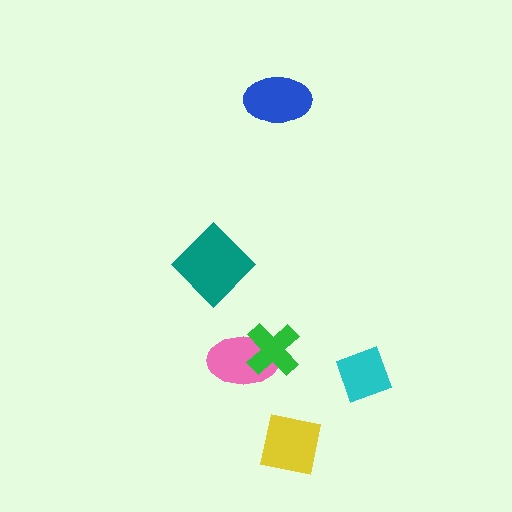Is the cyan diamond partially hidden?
No, no other shape covers it.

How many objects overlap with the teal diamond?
0 objects overlap with the teal diamond.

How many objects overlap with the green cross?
1 object overlaps with the green cross.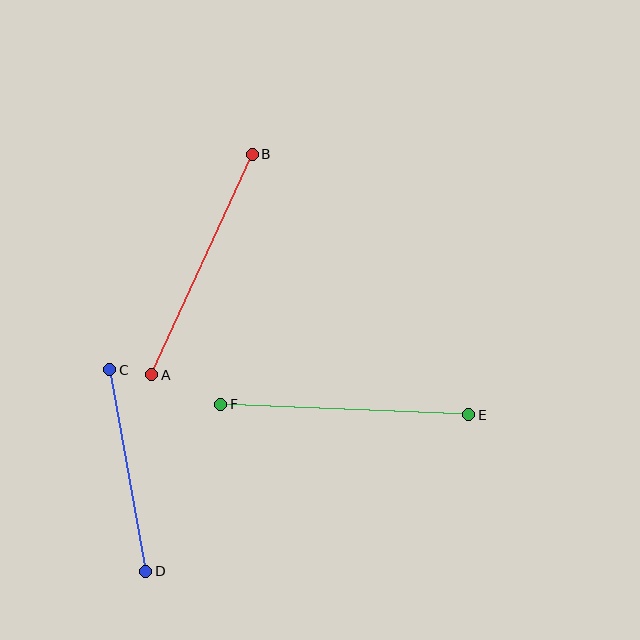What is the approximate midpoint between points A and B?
The midpoint is at approximately (202, 264) pixels.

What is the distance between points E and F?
The distance is approximately 248 pixels.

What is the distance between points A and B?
The distance is approximately 242 pixels.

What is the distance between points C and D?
The distance is approximately 205 pixels.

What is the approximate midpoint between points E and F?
The midpoint is at approximately (345, 409) pixels.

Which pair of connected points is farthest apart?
Points E and F are farthest apart.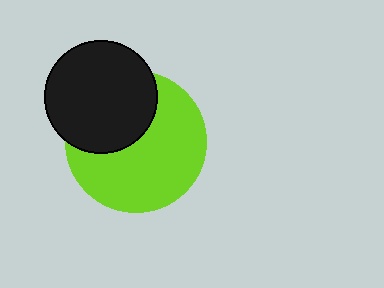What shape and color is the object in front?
The object in front is a black circle.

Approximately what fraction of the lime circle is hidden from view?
Roughly 36% of the lime circle is hidden behind the black circle.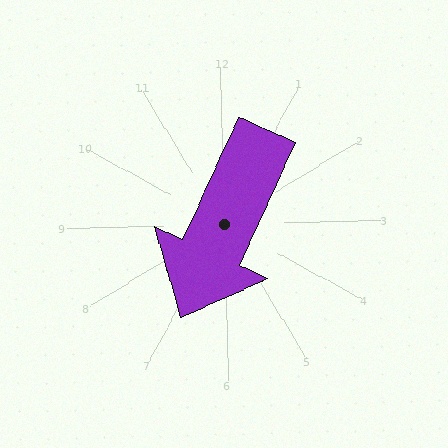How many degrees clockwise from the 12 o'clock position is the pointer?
Approximately 206 degrees.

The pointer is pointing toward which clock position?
Roughly 7 o'clock.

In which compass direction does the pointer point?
Southwest.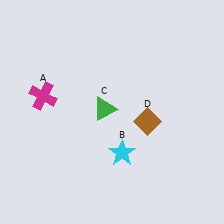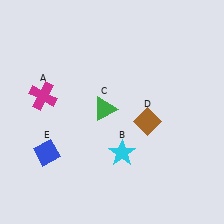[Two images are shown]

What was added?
A blue diamond (E) was added in Image 2.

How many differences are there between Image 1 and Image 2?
There is 1 difference between the two images.